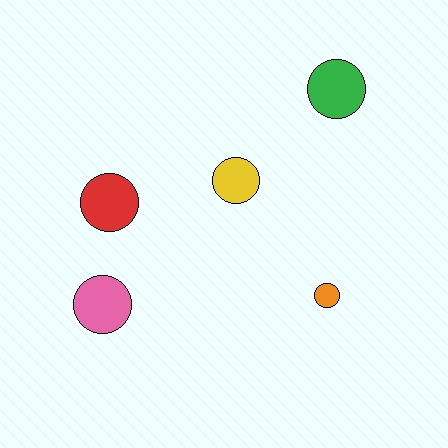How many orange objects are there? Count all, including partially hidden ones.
There is 1 orange object.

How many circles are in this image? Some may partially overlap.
There are 5 circles.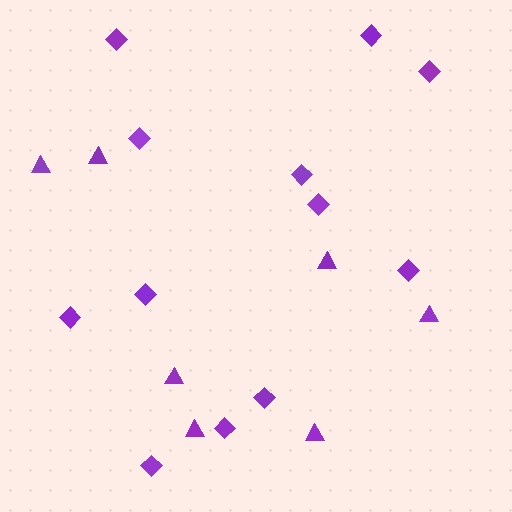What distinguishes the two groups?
There are 2 groups: one group of triangles (7) and one group of diamonds (12).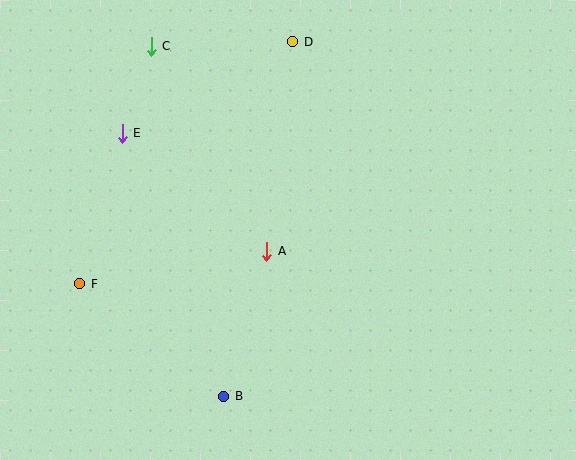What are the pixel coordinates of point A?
Point A is at (267, 251).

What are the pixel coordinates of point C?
Point C is at (151, 46).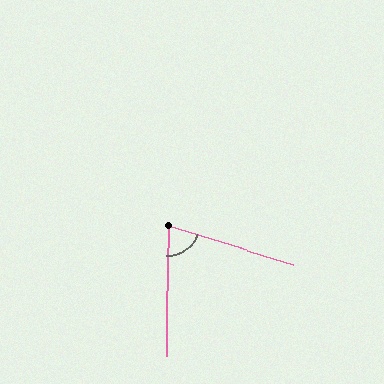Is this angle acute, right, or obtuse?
It is acute.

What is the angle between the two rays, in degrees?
Approximately 74 degrees.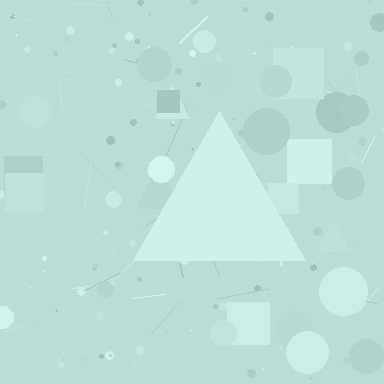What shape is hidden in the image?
A triangle is hidden in the image.